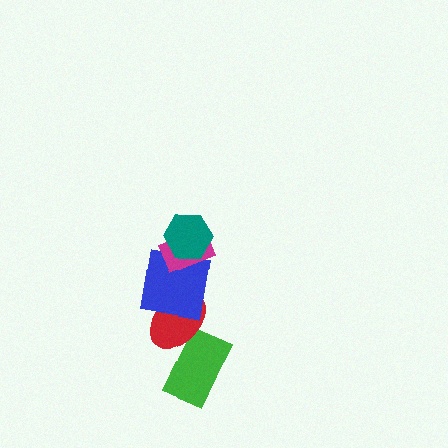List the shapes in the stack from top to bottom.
From top to bottom: the teal hexagon, the magenta rectangle, the blue square, the red ellipse, the green rectangle.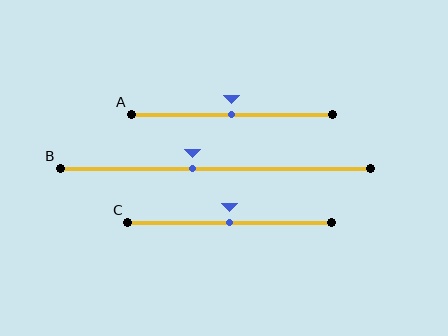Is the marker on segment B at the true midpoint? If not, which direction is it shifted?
No, the marker on segment B is shifted to the left by about 7% of the segment length.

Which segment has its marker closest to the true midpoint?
Segment A has its marker closest to the true midpoint.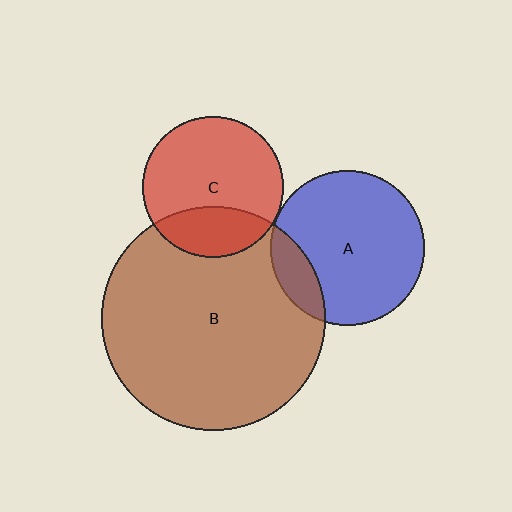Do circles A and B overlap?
Yes.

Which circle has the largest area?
Circle B (brown).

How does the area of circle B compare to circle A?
Approximately 2.1 times.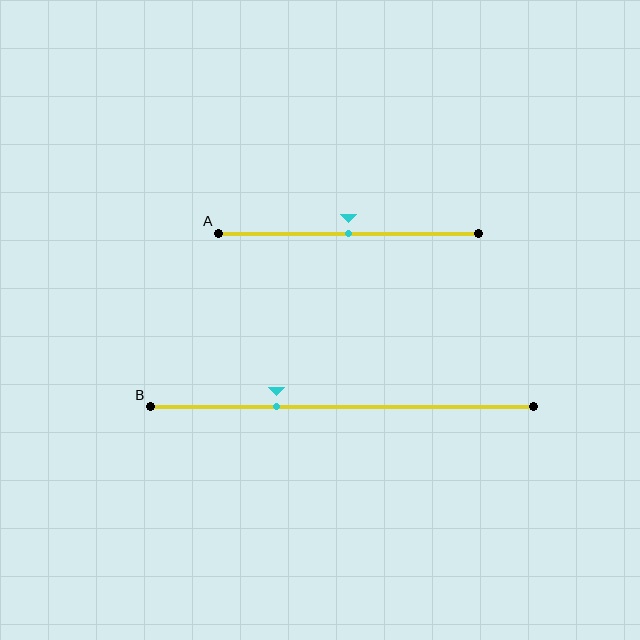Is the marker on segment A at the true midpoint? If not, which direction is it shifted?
Yes, the marker on segment A is at the true midpoint.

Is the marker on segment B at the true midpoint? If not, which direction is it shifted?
No, the marker on segment B is shifted to the left by about 17% of the segment length.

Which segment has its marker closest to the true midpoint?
Segment A has its marker closest to the true midpoint.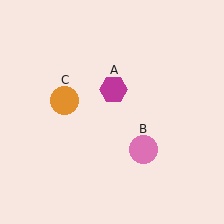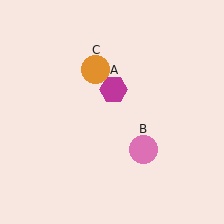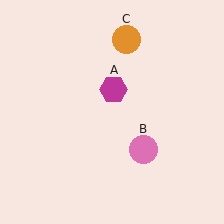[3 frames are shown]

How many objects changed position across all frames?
1 object changed position: orange circle (object C).